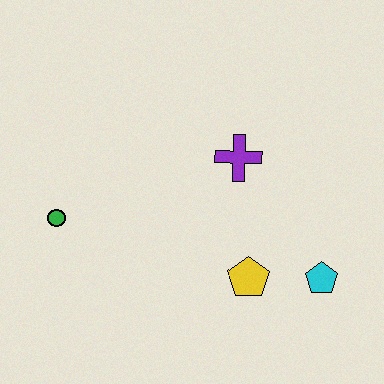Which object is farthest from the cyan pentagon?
The green circle is farthest from the cyan pentagon.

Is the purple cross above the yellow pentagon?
Yes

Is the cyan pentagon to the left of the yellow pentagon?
No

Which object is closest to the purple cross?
The yellow pentagon is closest to the purple cross.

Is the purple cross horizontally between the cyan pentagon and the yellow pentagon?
No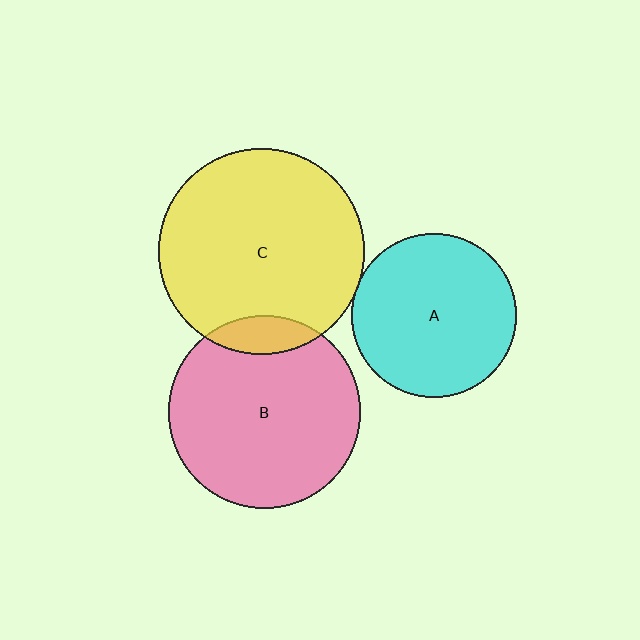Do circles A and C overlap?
Yes.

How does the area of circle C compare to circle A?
Approximately 1.6 times.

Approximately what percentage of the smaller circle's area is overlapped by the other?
Approximately 5%.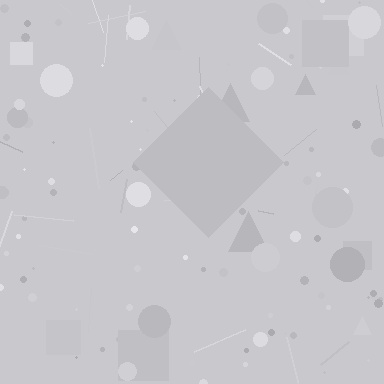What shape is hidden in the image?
A diamond is hidden in the image.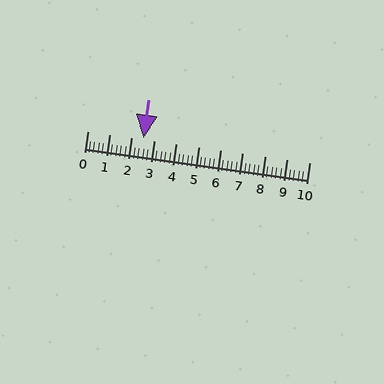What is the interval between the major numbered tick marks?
The major tick marks are spaced 1 units apart.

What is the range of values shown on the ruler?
The ruler shows values from 0 to 10.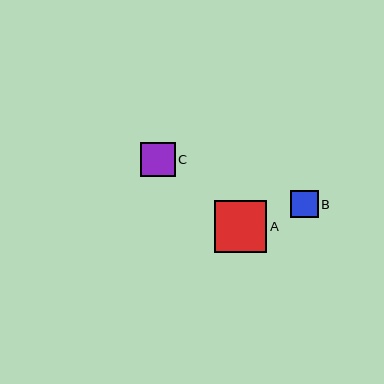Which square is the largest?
Square A is the largest with a size of approximately 52 pixels.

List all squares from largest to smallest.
From largest to smallest: A, C, B.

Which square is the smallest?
Square B is the smallest with a size of approximately 28 pixels.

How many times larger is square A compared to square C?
Square A is approximately 1.5 times the size of square C.